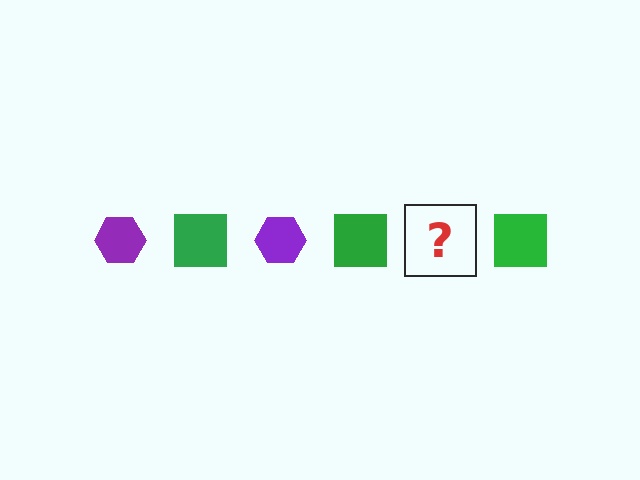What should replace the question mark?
The question mark should be replaced with a purple hexagon.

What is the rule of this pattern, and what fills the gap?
The rule is that the pattern alternates between purple hexagon and green square. The gap should be filled with a purple hexagon.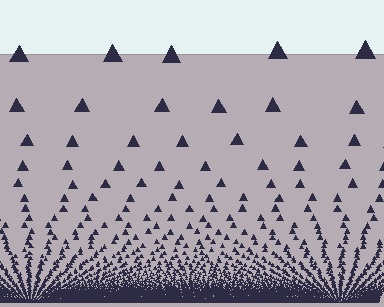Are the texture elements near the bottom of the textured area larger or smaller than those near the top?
Smaller. The gradient is inverted — elements near the bottom are smaller and denser.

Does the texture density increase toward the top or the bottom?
Density increases toward the bottom.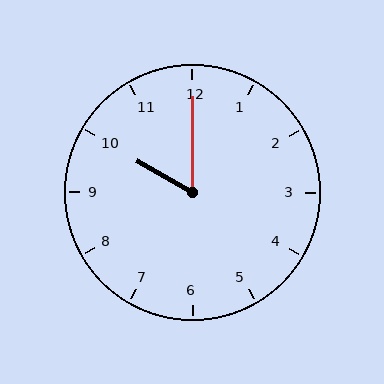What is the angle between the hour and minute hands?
Approximately 60 degrees.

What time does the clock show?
10:00.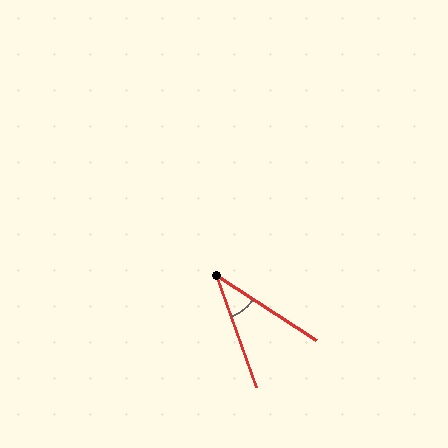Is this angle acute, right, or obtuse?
It is acute.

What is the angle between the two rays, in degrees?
Approximately 37 degrees.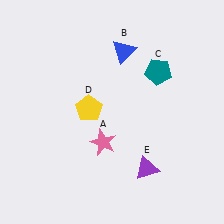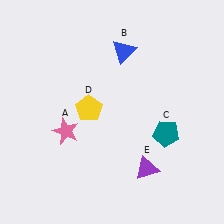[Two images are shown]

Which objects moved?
The objects that moved are: the pink star (A), the teal pentagon (C).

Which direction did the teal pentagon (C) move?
The teal pentagon (C) moved down.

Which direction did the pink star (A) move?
The pink star (A) moved left.